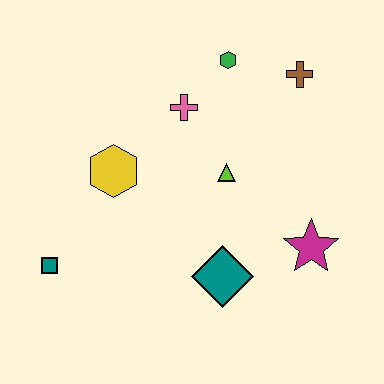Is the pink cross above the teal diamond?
Yes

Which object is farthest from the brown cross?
The teal square is farthest from the brown cross.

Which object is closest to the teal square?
The yellow hexagon is closest to the teal square.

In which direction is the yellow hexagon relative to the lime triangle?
The yellow hexagon is to the left of the lime triangle.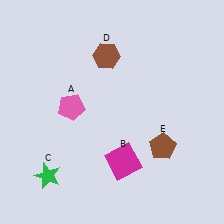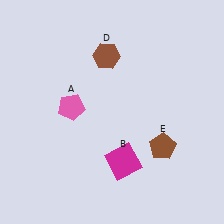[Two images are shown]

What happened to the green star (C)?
The green star (C) was removed in Image 2. It was in the bottom-left area of Image 1.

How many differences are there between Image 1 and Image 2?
There is 1 difference between the two images.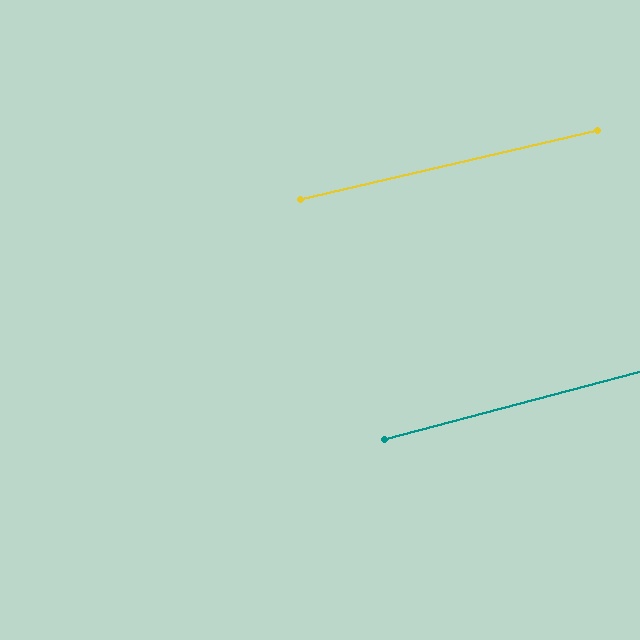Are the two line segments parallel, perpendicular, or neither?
Parallel — their directions differ by only 1.9°.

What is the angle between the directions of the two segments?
Approximately 2 degrees.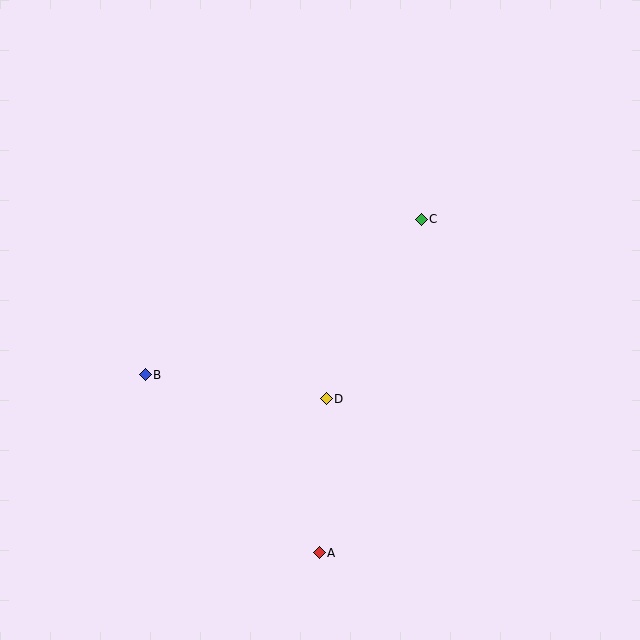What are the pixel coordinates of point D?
Point D is at (326, 399).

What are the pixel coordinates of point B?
Point B is at (145, 375).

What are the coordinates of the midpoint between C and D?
The midpoint between C and D is at (374, 309).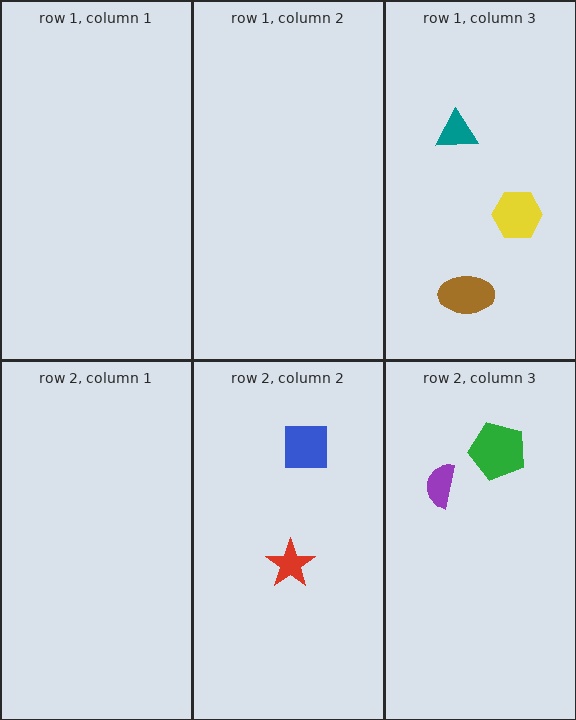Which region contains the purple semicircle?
The row 2, column 3 region.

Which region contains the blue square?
The row 2, column 2 region.